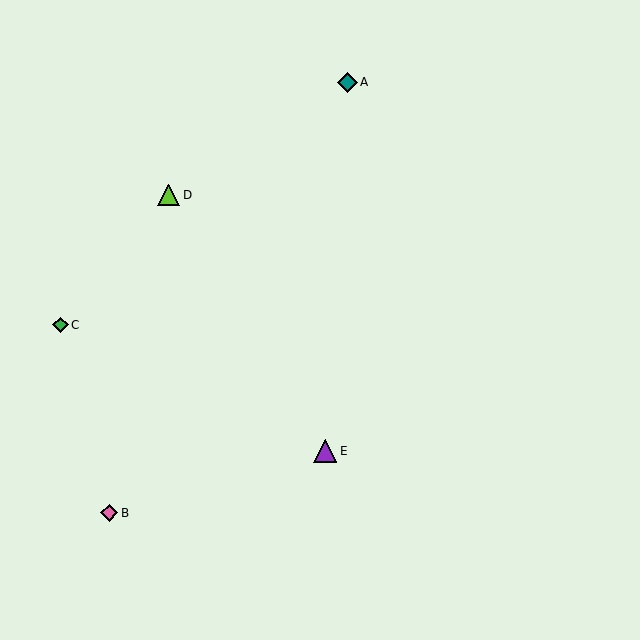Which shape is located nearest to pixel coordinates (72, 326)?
The green diamond (labeled C) at (61, 325) is nearest to that location.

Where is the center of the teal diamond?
The center of the teal diamond is at (347, 82).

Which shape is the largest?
The purple triangle (labeled E) is the largest.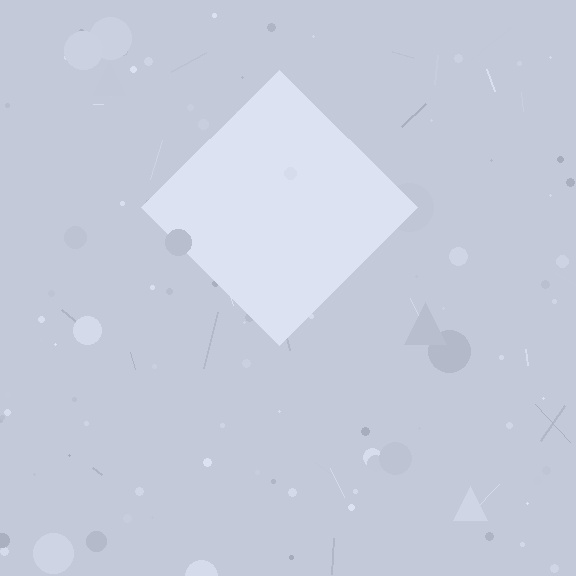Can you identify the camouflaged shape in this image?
The camouflaged shape is a diamond.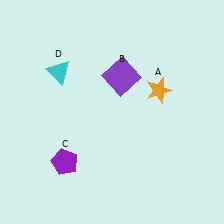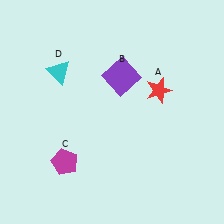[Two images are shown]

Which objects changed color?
A changed from orange to red. C changed from purple to magenta.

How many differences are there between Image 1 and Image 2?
There are 2 differences between the two images.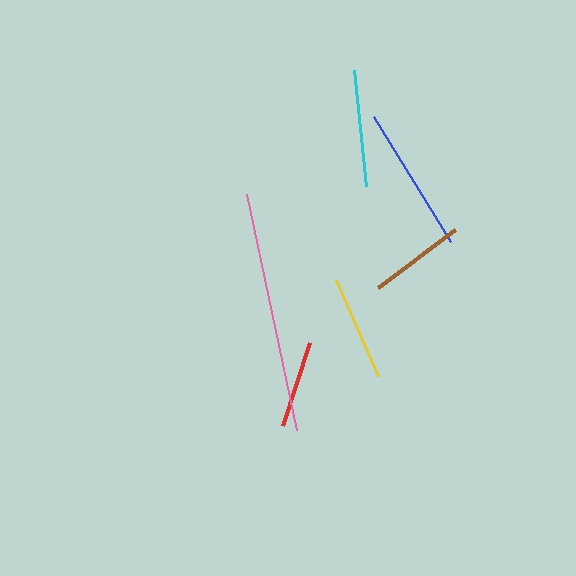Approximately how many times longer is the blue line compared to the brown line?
The blue line is approximately 1.5 times the length of the brown line.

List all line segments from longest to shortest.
From longest to shortest: pink, blue, cyan, yellow, brown, red.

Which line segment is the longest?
The pink line is the longest at approximately 242 pixels.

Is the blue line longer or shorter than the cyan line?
The blue line is longer than the cyan line.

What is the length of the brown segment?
The brown segment is approximately 96 pixels long.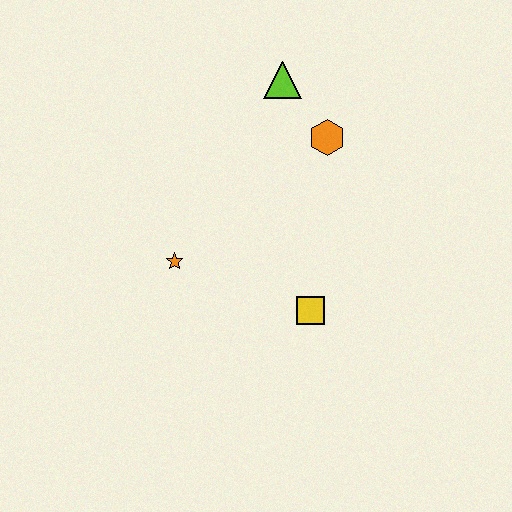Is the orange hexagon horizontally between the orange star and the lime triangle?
No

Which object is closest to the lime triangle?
The orange hexagon is closest to the lime triangle.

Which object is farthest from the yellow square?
The lime triangle is farthest from the yellow square.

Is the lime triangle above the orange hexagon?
Yes